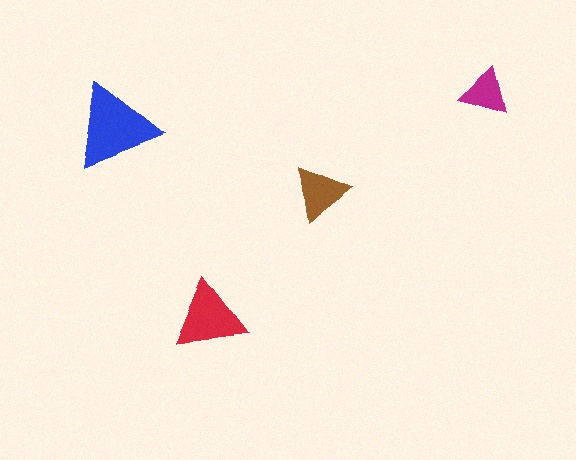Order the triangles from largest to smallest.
the blue one, the red one, the brown one, the magenta one.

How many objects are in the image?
There are 4 objects in the image.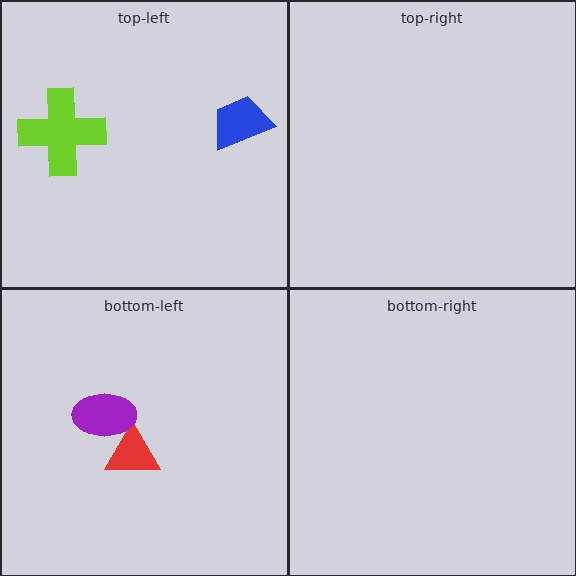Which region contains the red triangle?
The bottom-left region.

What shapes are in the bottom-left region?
The red triangle, the purple ellipse.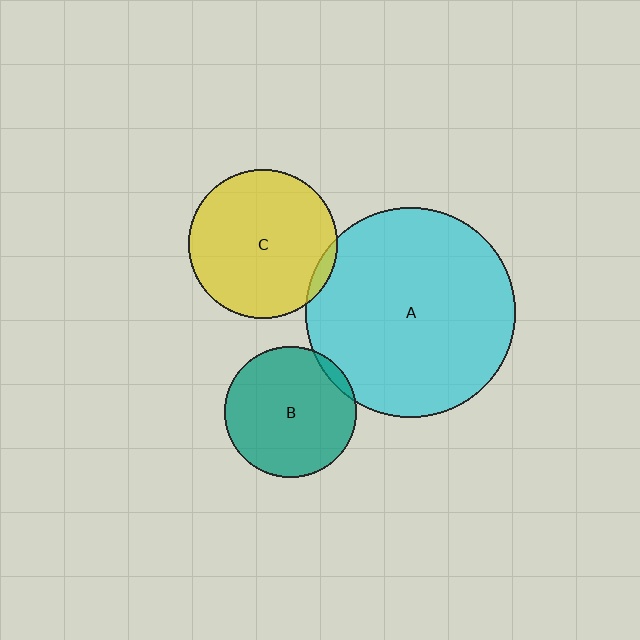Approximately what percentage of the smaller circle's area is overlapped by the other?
Approximately 5%.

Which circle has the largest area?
Circle A (cyan).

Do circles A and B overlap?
Yes.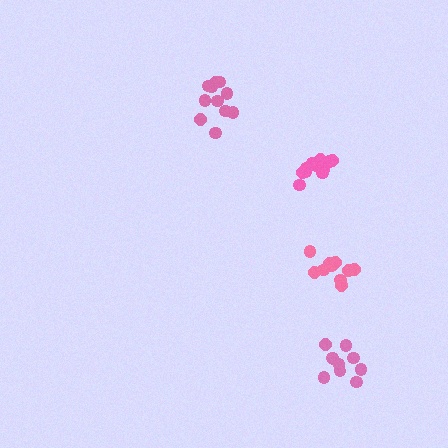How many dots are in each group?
Group 1: 11 dots, Group 2: 10 dots, Group 3: 11 dots, Group 4: 10 dots (42 total).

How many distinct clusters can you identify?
There are 4 distinct clusters.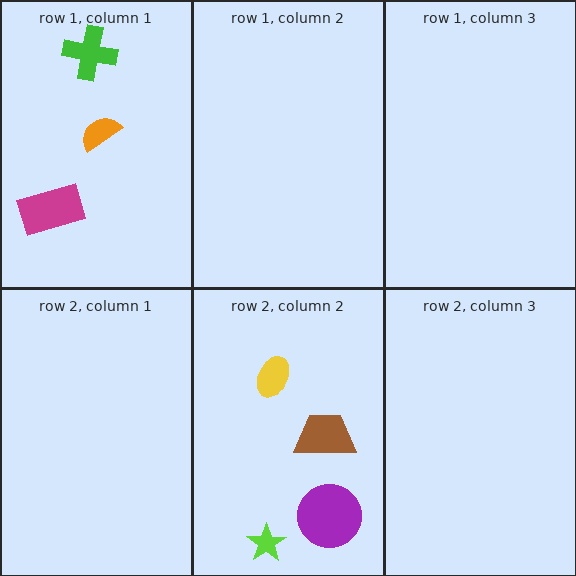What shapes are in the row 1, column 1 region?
The orange semicircle, the green cross, the magenta rectangle.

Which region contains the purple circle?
The row 2, column 2 region.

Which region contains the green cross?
The row 1, column 1 region.